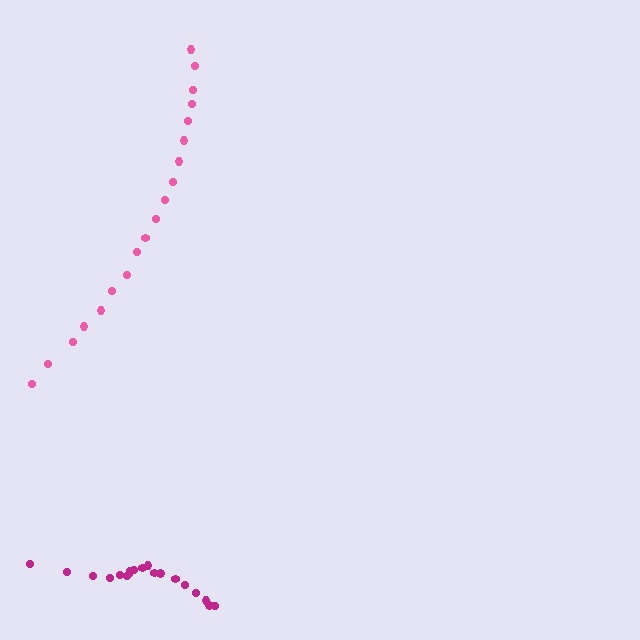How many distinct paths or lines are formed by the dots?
There are 2 distinct paths.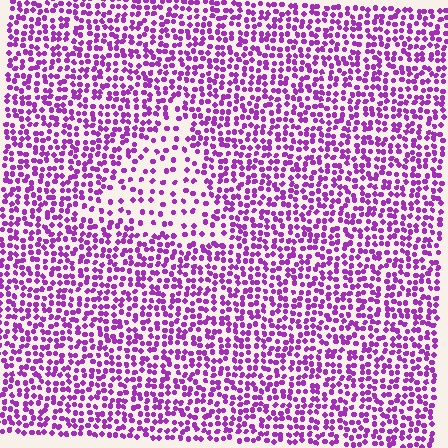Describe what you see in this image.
The image contains small purple elements arranged at two different densities. A triangle-shaped region is visible where the elements are less densely packed than the surrounding area.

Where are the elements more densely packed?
The elements are more densely packed outside the triangle boundary.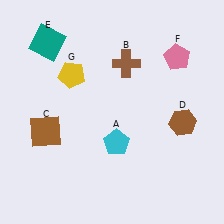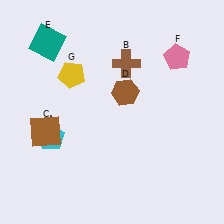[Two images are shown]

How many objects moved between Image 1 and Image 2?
2 objects moved between the two images.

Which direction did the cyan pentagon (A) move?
The cyan pentagon (A) moved left.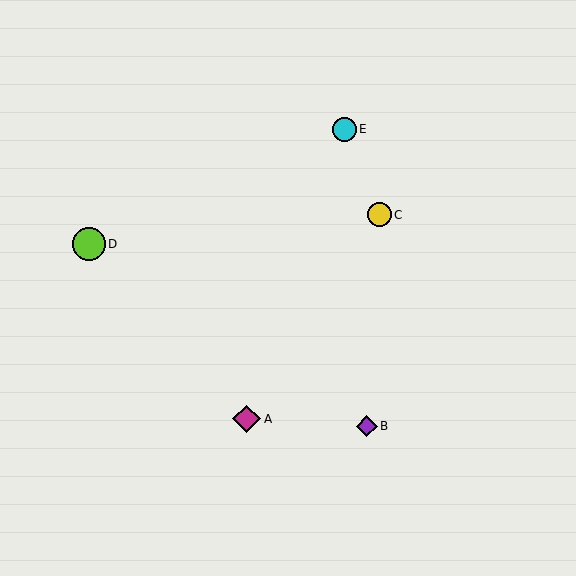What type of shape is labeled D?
Shape D is a lime circle.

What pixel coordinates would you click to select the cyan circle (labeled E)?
Click at (344, 129) to select the cyan circle E.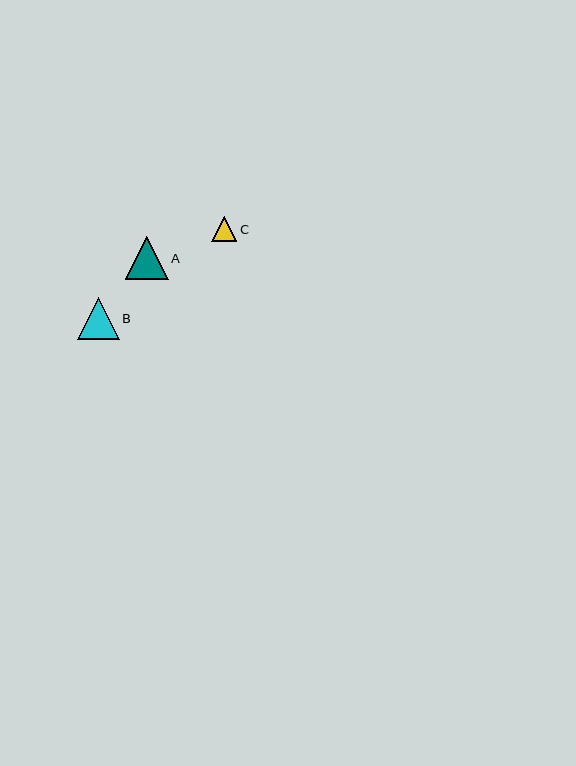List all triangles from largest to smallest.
From largest to smallest: A, B, C.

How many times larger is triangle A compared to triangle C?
Triangle A is approximately 1.7 times the size of triangle C.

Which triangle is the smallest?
Triangle C is the smallest with a size of approximately 25 pixels.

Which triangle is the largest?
Triangle A is the largest with a size of approximately 43 pixels.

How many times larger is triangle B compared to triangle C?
Triangle B is approximately 1.7 times the size of triangle C.